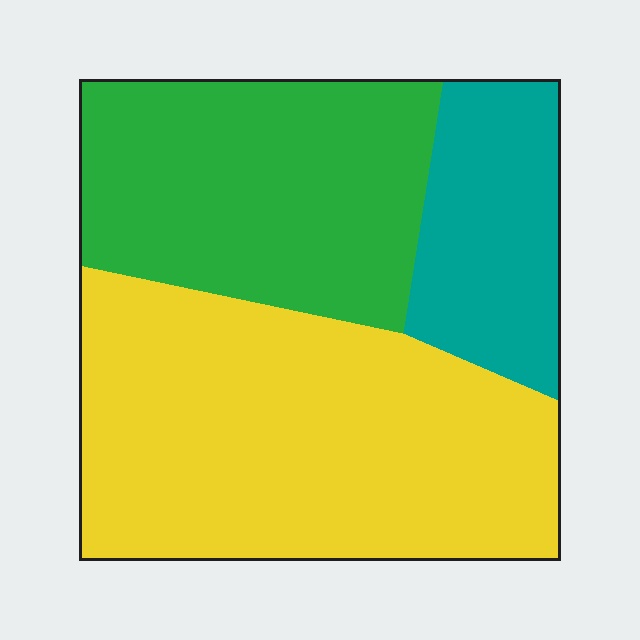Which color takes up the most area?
Yellow, at roughly 50%.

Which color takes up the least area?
Teal, at roughly 15%.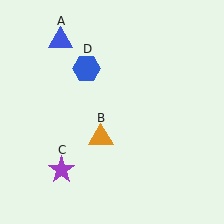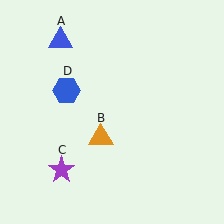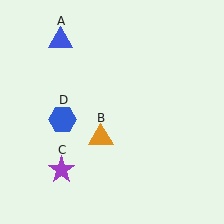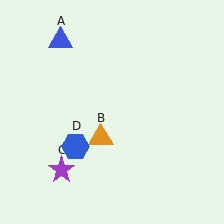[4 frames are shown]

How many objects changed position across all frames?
1 object changed position: blue hexagon (object D).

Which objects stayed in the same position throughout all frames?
Blue triangle (object A) and orange triangle (object B) and purple star (object C) remained stationary.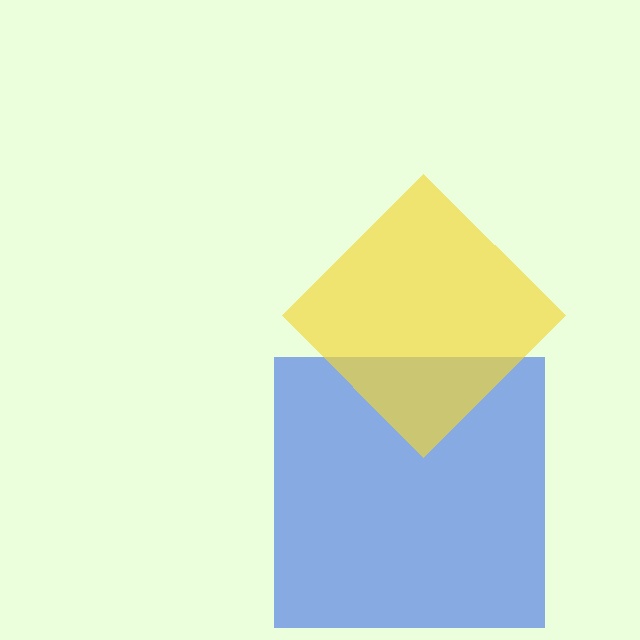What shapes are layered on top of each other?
The layered shapes are: a blue square, a yellow diamond.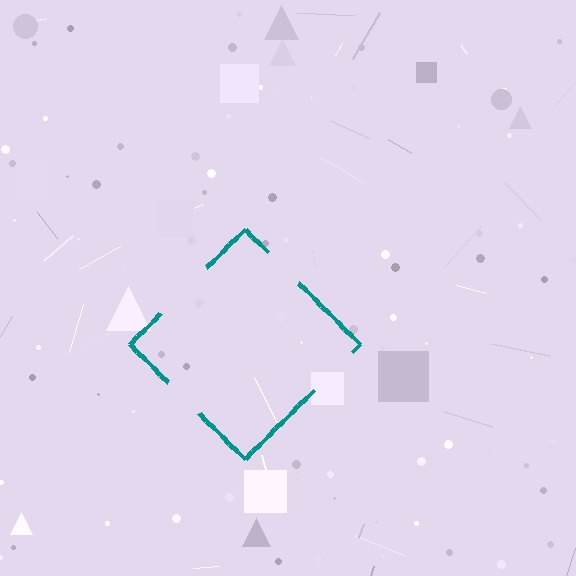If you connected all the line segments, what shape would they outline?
They would outline a diamond.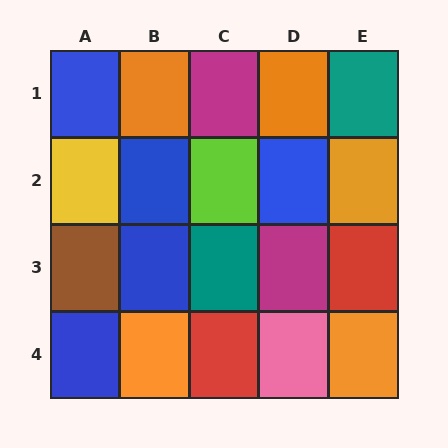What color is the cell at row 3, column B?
Blue.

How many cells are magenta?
2 cells are magenta.